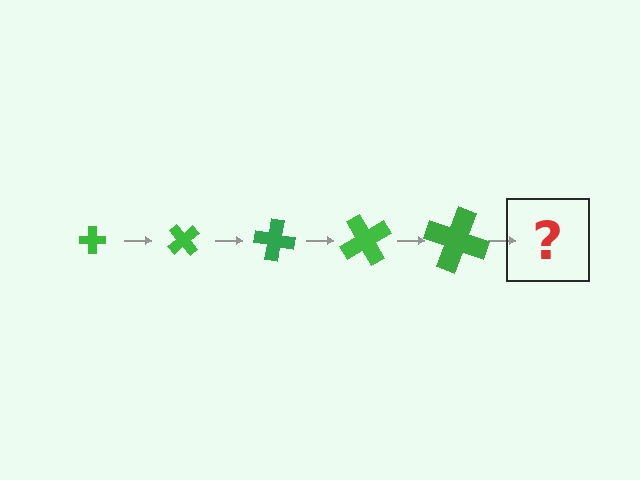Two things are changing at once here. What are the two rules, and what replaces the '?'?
The two rules are that the cross grows larger each step and it rotates 50 degrees each step. The '?' should be a cross, larger than the previous one and rotated 250 degrees from the start.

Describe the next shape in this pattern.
It should be a cross, larger than the previous one and rotated 250 degrees from the start.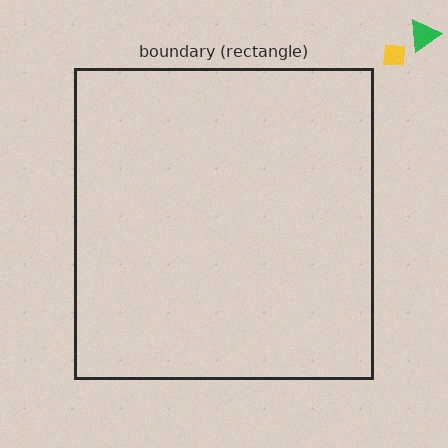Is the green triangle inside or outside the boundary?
Outside.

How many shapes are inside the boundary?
0 inside, 2 outside.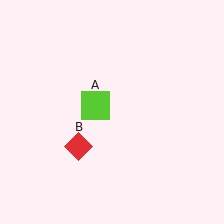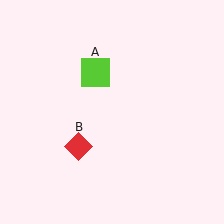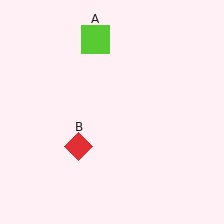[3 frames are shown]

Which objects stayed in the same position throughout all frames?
Red diamond (object B) remained stationary.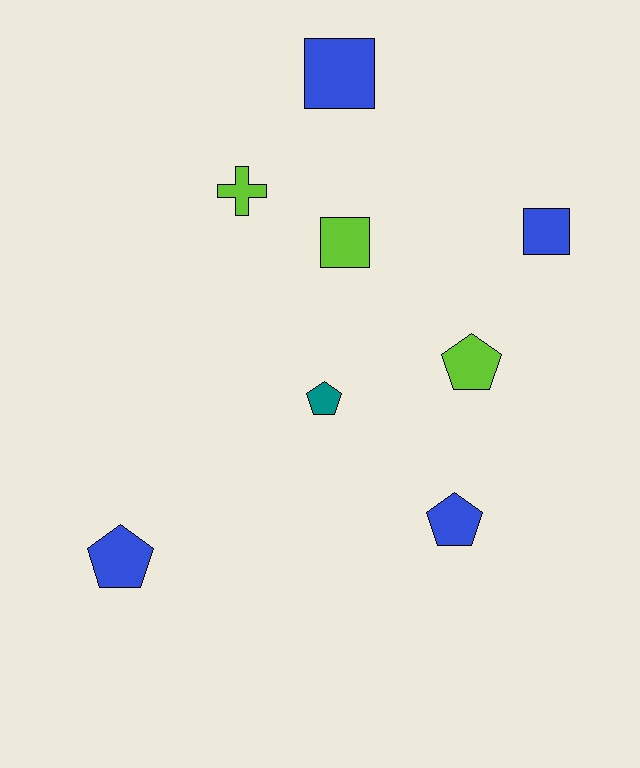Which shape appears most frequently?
Pentagon, with 4 objects.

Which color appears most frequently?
Blue, with 4 objects.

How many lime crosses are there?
There is 1 lime cross.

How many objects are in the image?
There are 8 objects.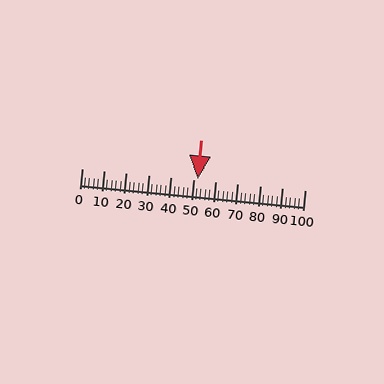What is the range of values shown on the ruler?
The ruler shows values from 0 to 100.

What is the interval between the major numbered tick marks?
The major tick marks are spaced 10 units apart.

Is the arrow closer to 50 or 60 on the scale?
The arrow is closer to 50.